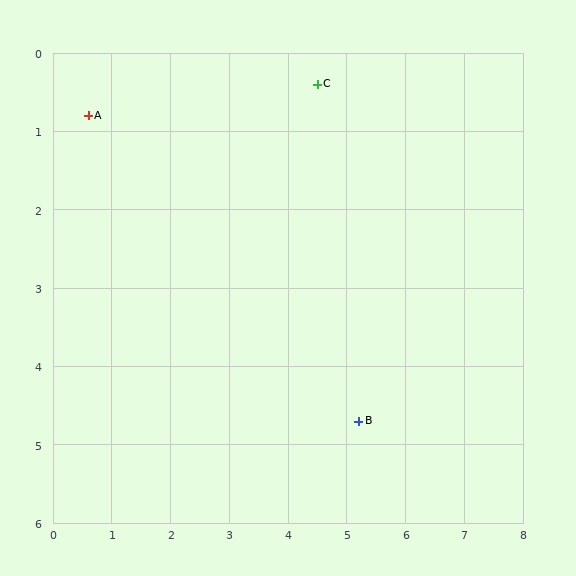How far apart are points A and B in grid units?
Points A and B are about 6.0 grid units apart.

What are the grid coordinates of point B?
Point B is at approximately (5.2, 4.7).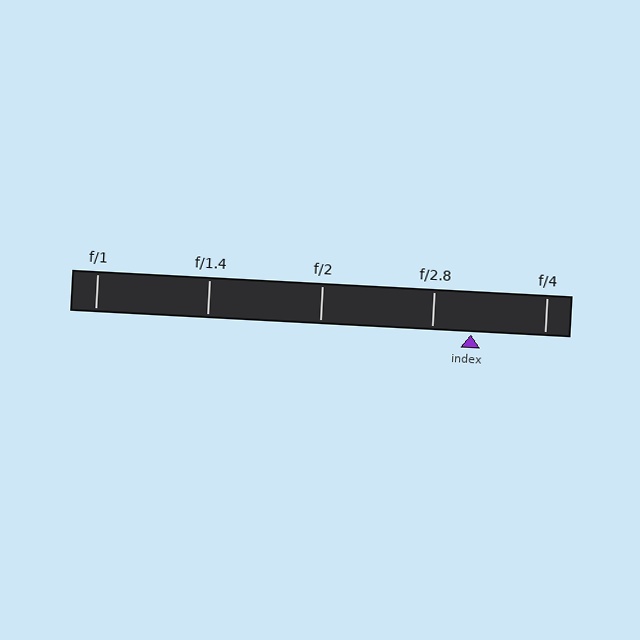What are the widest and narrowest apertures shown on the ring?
The widest aperture shown is f/1 and the narrowest is f/4.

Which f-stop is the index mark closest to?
The index mark is closest to f/2.8.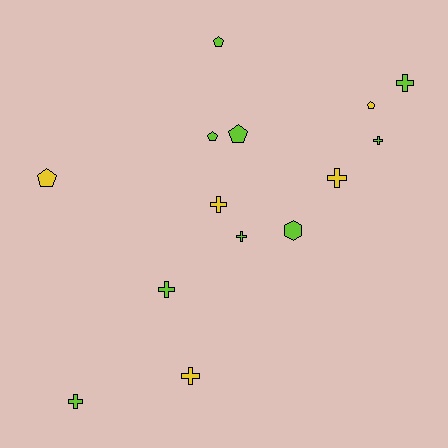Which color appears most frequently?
Lime, with 9 objects.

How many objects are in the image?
There are 14 objects.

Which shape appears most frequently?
Cross, with 8 objects.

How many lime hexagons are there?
There is 1 lime hexagon.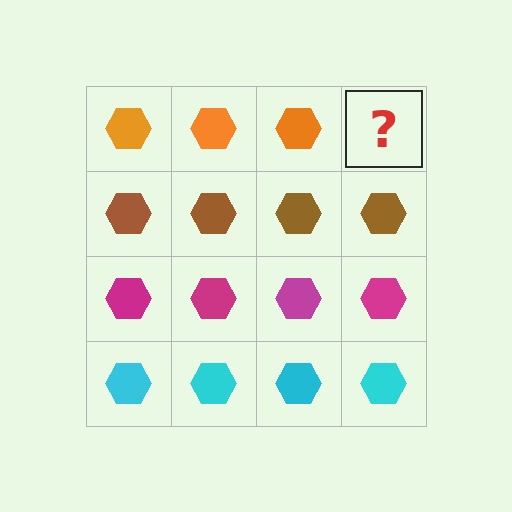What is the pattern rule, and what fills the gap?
The rule is that each row has a consistent color. The gap should be filled with an orange hexagon.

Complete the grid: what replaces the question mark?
The question mark should be replaced with an orange hexagon.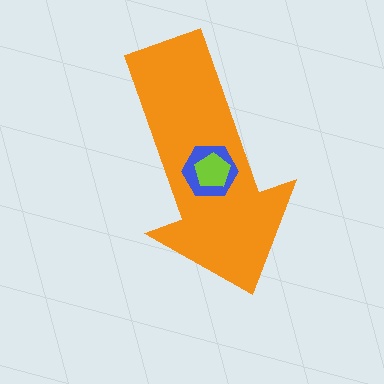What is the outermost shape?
The orange arrow.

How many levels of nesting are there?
3.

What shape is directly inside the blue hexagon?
The lime pentagon.